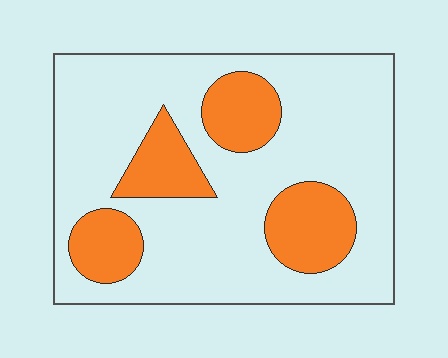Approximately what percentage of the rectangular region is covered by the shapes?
Approximately 25%.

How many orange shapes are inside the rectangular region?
4.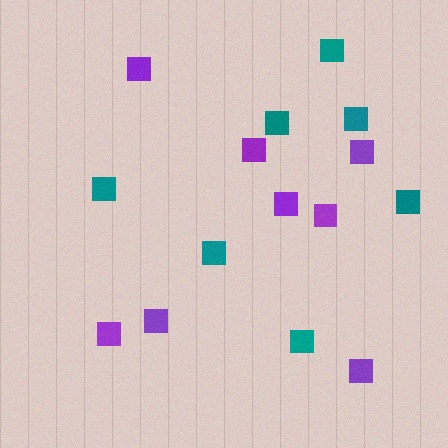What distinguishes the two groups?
There are 2 groups: one group of teal squares (7) and one group of purple squares (8).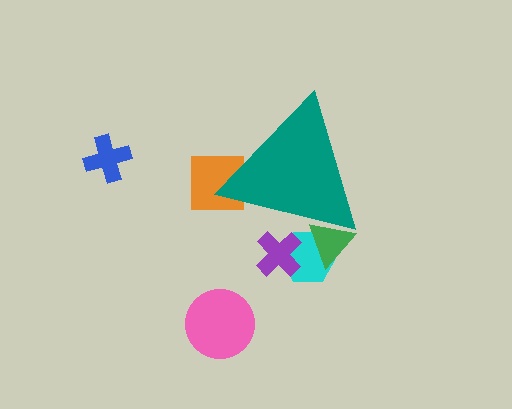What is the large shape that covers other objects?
A teal triangle.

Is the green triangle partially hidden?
Yes, the green triangle is partially hidden behind the teal triangle.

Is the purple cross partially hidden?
Yes, the purple cross is partially hidden behind the teal triangle.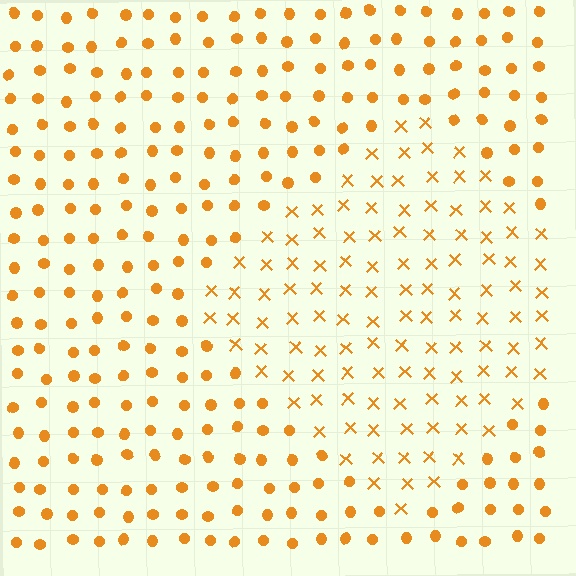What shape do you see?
I see a diamond.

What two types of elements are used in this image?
The image uses X marks inside the diamond region and circles outside it.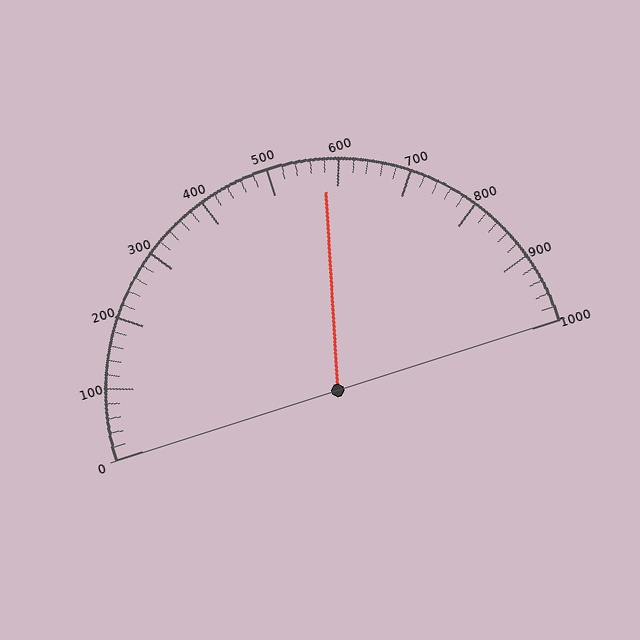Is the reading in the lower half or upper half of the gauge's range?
The reading is in the upper half of the range (0 to 1000).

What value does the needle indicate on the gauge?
The needle indicates approximately 580.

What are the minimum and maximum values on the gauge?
The gauge ranges from 0 to 1000.